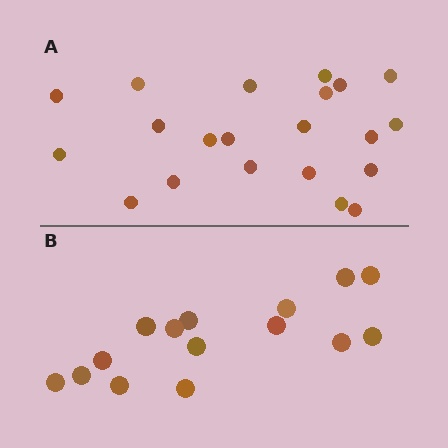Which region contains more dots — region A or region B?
Region A (the top region) has more dots.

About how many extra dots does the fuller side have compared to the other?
Region A has about 6 more dots than region B.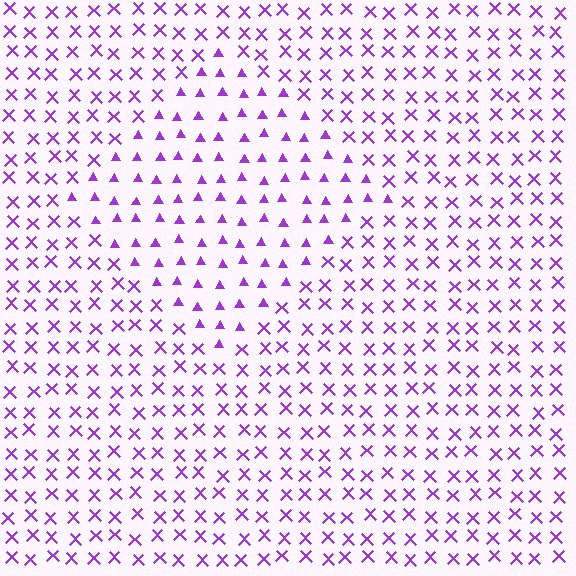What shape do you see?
I see a diamond.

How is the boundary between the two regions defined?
The boundary is defined by a change in element shape: triangles inside vs. X marks outside. All elements share the same color and spacing.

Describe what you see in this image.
The image is filled with small purple elements arranged in a uniform grid. A diamond-shaped region contains triangles, while the surrounding area contains X marks. The boundary is defined purely by the change in element shape.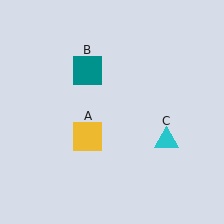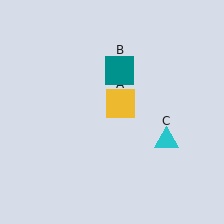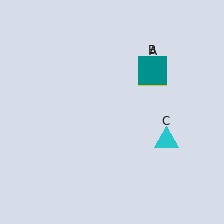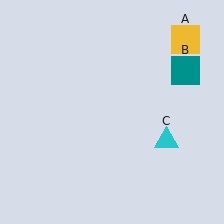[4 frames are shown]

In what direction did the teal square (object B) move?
The teal square (object B) moved right.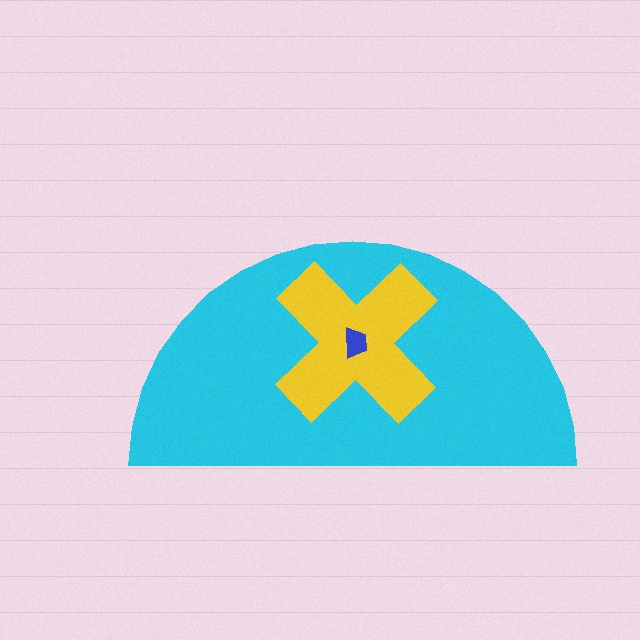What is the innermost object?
The blue trapezoid.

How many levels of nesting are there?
3.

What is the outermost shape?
The cyan semicircle.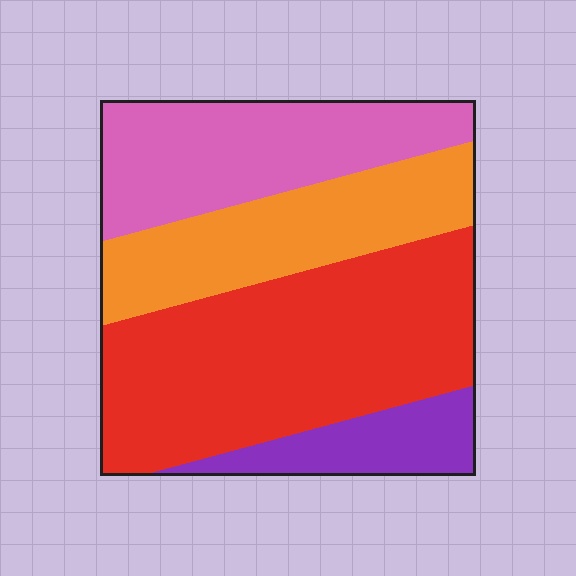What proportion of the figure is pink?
Pink takes up about one quarter (1/4) of the figure.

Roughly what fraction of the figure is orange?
Orange covers about 20% of the figure.